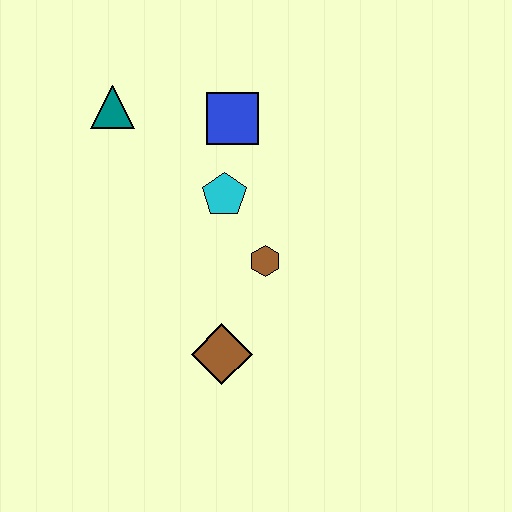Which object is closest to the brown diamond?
The brown hexagon is closest to the brown diamond.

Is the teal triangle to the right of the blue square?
No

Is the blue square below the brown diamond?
No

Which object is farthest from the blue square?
The brown diamond is farthest from the blue square.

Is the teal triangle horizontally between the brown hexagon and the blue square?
No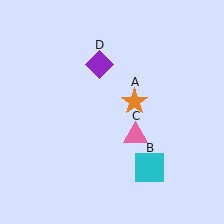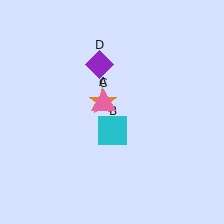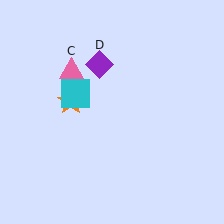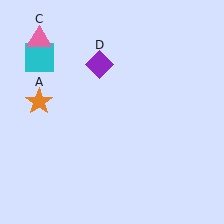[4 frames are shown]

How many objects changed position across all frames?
3 objects changed position: orange star (object A), cyan square (object B), pink triangle (object C).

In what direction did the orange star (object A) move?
The orange star (object A) moved left.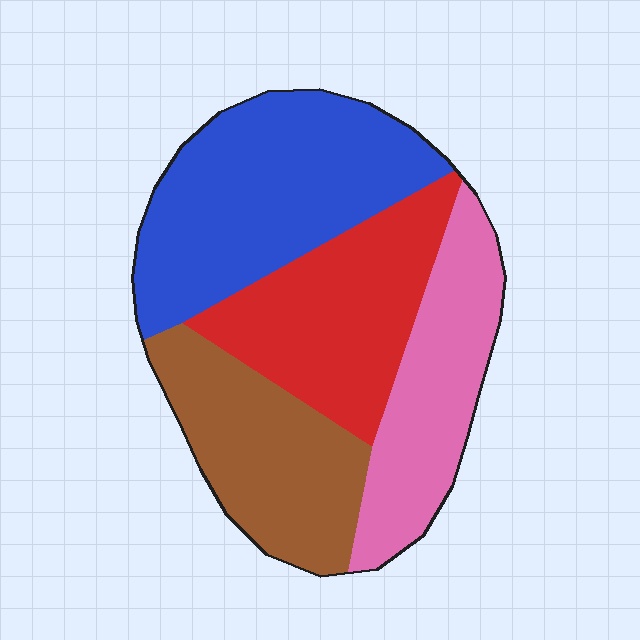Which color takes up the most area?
Blue, at roughly 30%.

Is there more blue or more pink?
Blue.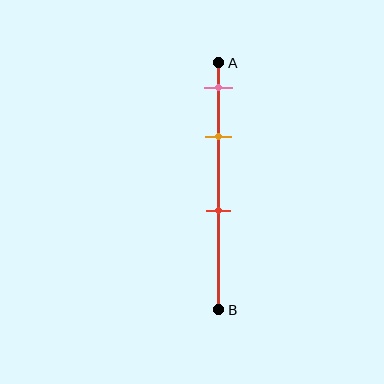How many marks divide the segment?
There are 3 marks dividing the segment.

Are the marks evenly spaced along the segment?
No, the marks are not evenly spaced.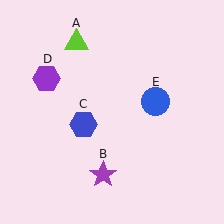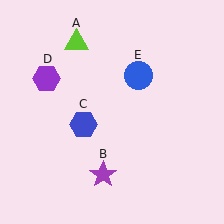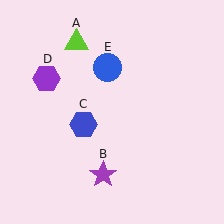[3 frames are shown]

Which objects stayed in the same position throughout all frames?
Lime triangle (object A) and purple star (object B) and blue hexagon (object C) and purple hexagon (object D) remained stationary.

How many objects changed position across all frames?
1 object changed position: blue circle (object E).